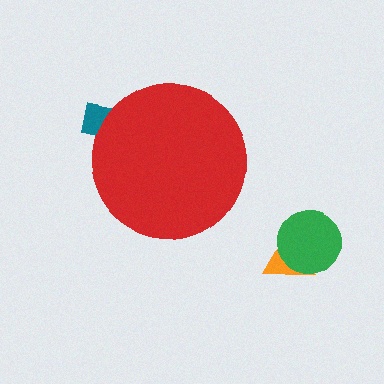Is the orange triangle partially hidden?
No, the orange triangle is fully visible.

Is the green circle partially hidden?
No, the green circle is fully visible.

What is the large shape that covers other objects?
A red circle.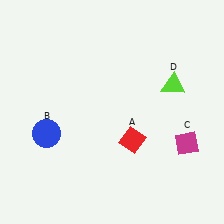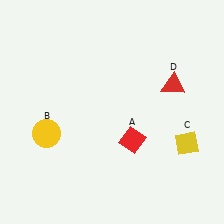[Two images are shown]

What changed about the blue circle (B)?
In Image 1, B is blue. In Image 2, it changed to yellow.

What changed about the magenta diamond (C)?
In Image 1, C is magenta. In Image 2, it changed to yellow.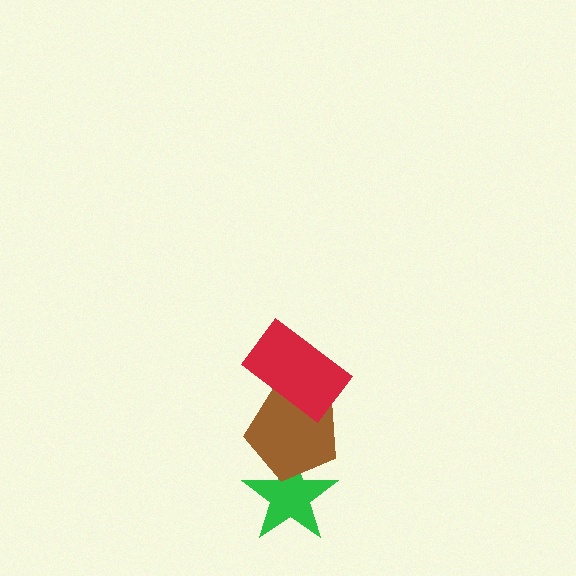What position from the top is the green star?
The green star is 3rd from the top.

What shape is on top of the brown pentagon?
The red rectangle is on top of the brown pentagon.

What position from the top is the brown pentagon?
The brown pentagon is 2nd from the top.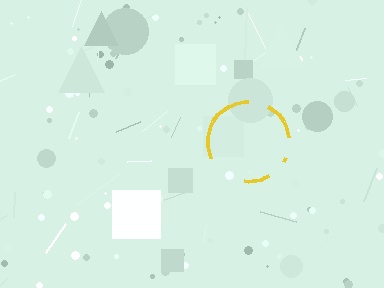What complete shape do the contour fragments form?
The contour fragments form a circle.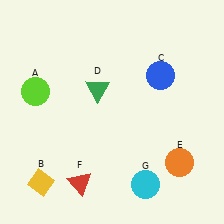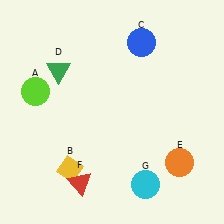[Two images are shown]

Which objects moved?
The objects that moved are: the yellow diamond (B), the blue circle (C), the green triangle (D).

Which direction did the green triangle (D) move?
The green triangle (D) moved left.